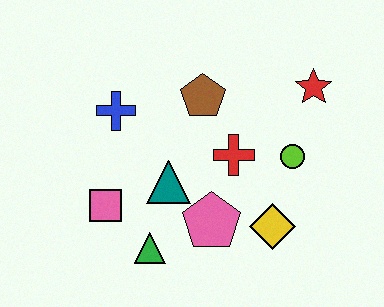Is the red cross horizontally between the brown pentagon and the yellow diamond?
Yes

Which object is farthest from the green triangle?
The red star is farthest from the green triangle.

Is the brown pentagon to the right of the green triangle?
Yes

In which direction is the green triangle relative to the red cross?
The green triangle is below the red cross.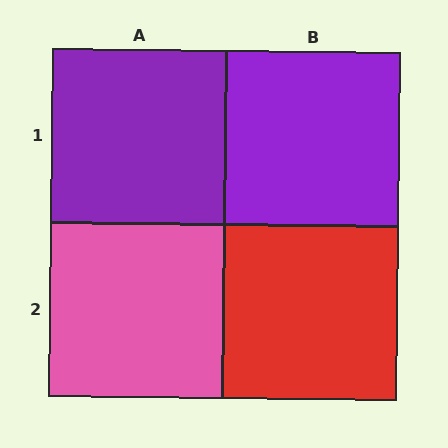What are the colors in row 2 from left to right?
Pink, red.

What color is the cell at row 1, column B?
Purple.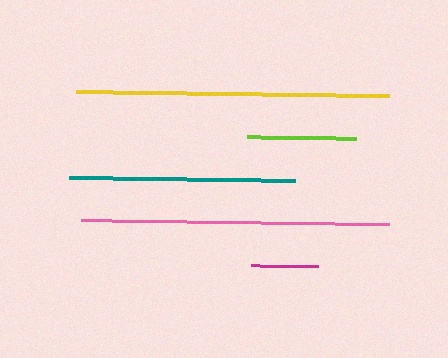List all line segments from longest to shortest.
From longest to shortest: yellow, pink, teal, lime, magenta.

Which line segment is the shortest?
The magenta line is the shortest at approximately 67 pixels.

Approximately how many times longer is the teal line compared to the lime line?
The teal line is approximately 2.1 times the length of the lime line.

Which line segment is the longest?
The yellow line is the longest at approximately 313 pixels.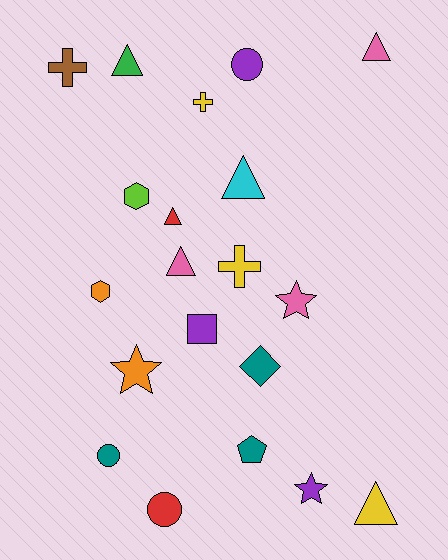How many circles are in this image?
There are 3 circles.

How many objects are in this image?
There are 20 objects.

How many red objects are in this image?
There are 2 red objects.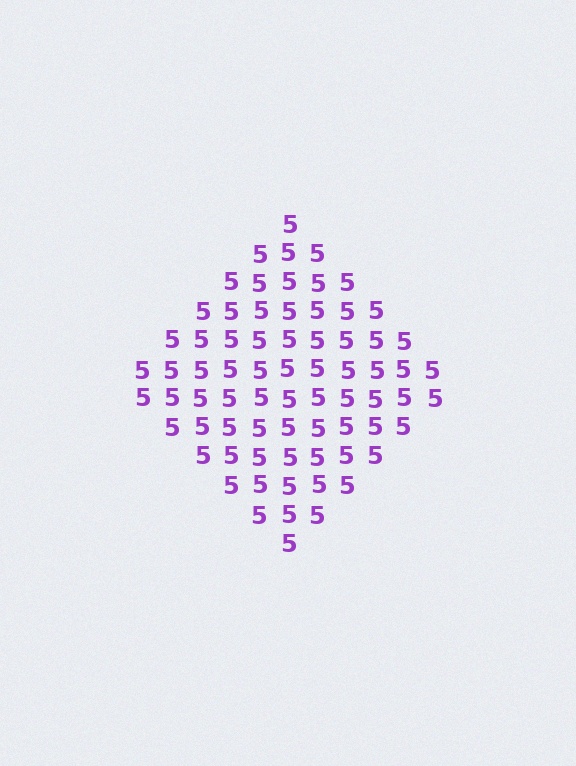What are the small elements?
The small elements are digit 5's.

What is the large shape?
The large shape is a diamond.